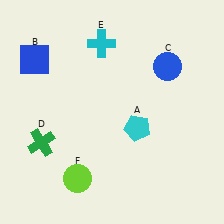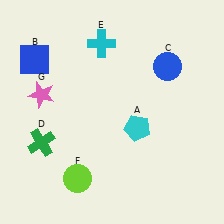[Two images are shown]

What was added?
A pink star (G) was added in Image 2.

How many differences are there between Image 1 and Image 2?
There is 1 difference between the two images.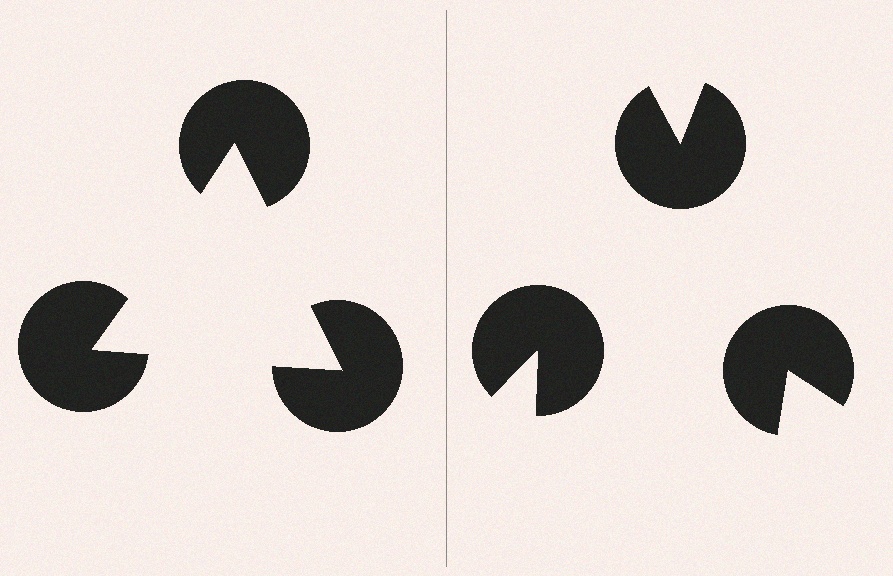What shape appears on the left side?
An illusory triangle.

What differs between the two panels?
The pac-man discs are positioned identically on both sides; only the wedge orientations differ. On the left they align to a triangle; on the right they are misaligned.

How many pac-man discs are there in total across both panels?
6 — 3 on each side.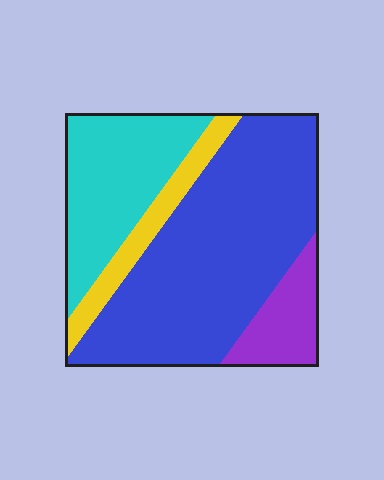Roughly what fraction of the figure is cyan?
Cyan covers roughly 25% of the figure.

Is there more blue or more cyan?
Blue.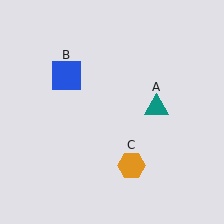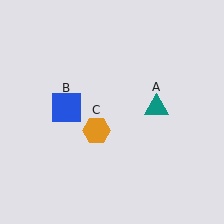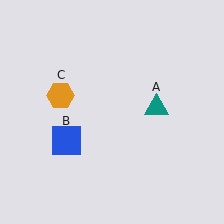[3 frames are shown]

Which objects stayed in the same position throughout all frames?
Teal triangle (object A) remained stationary.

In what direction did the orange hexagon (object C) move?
The orange hexagon (object C) moved up and to the left.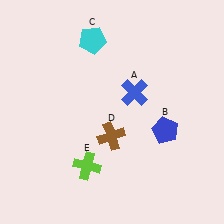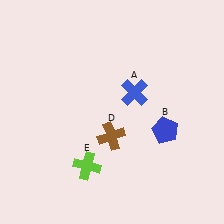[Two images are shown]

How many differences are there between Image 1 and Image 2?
There is 1 difference between the two images.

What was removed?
The cyan pentagon (C) was removed in Image 2.